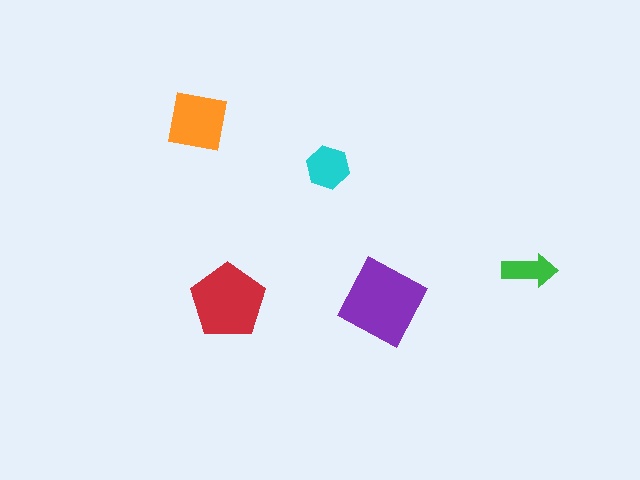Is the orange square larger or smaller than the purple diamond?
Smaller.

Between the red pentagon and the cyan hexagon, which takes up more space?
The red pentagon.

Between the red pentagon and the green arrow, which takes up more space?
The red pentagon.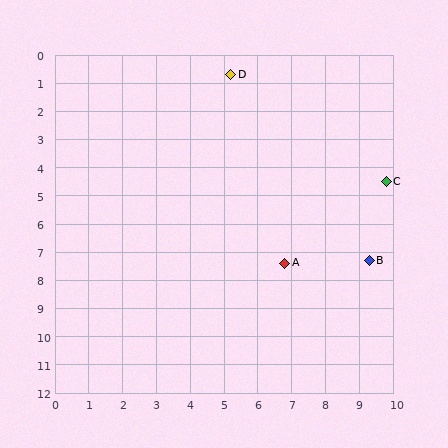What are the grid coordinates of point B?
Point B is at approximately (9.3, 7.3).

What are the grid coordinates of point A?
Point A is at approximately (6.8, 7.4).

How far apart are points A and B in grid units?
Points A and B are about 2.5 grid units apart.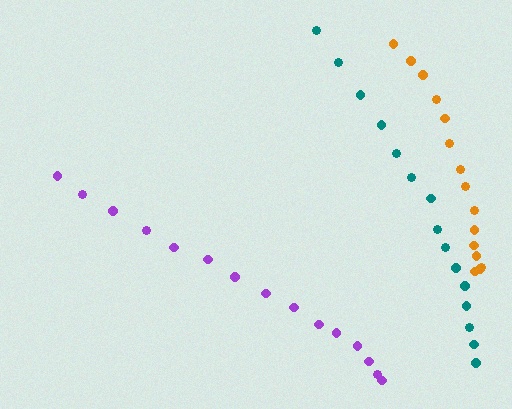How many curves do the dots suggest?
There are 3 distinct paths.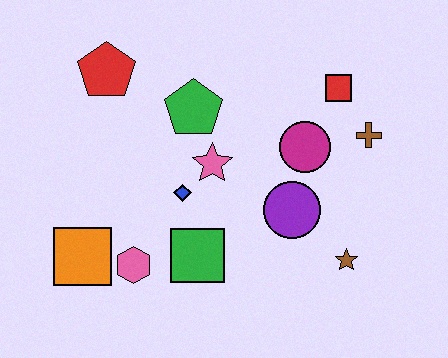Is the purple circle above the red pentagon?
No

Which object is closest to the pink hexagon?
The orange square is closest to the pink hexagon.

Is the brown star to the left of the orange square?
No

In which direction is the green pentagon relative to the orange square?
The green pentagon is above the orange square.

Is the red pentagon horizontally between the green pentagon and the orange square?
Yes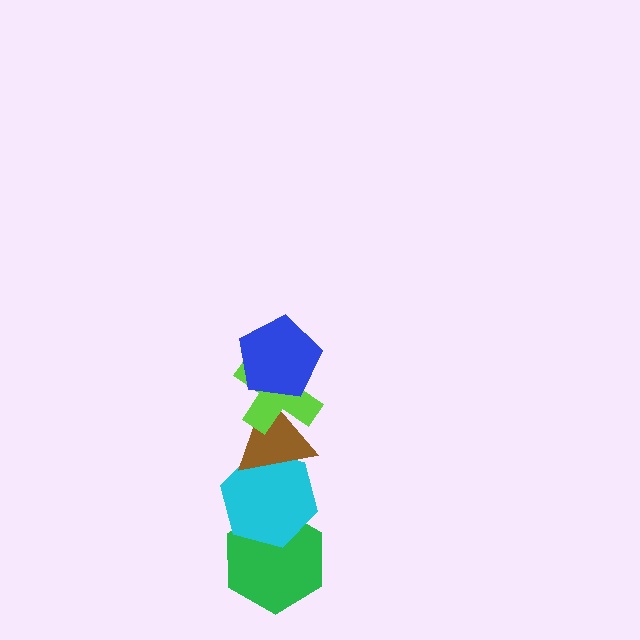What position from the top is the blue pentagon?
The blue pentagon is 1st from the top.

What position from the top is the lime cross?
The lime cross is 2nd from the top.